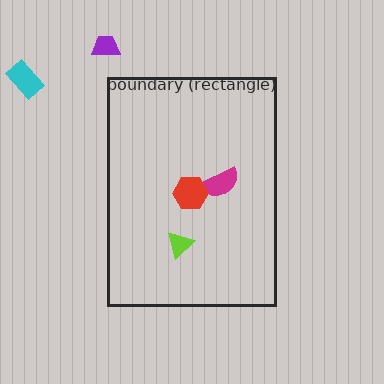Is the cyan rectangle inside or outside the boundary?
Outside.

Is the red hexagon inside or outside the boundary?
Inside.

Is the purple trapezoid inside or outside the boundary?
Outside.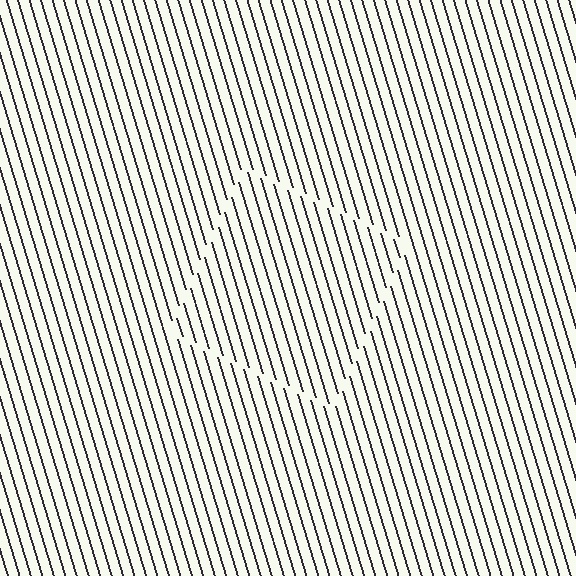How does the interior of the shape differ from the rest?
The interior of the shape contains the same grating, shifted by half a period — the contour is defined by the phase discontinuity where line-ends from the inner and outer gratings abut.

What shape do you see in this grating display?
An illusory square. The interior of the shape contains the same grating, shifted by half a period — the contour is defined by the phase discontinuity where line-ends from the inner and outer gratings abut.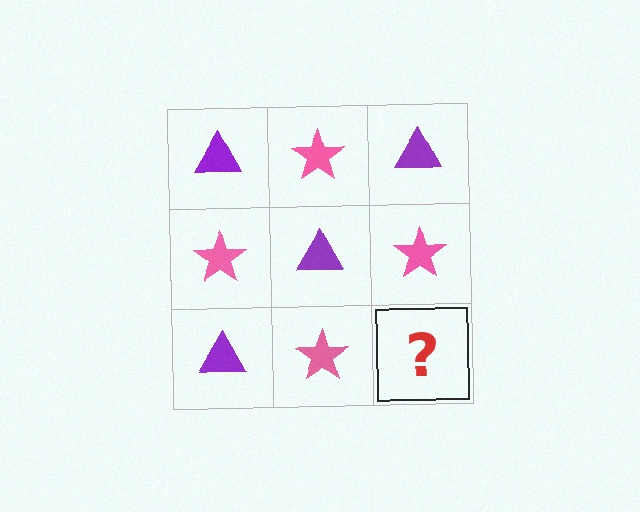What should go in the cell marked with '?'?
The missing cell should contain a purple triangle.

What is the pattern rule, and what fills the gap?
The rule is that it alternates purple triangle and pink star in a checkerboard pattern. The gap should be filled with a purple triangle.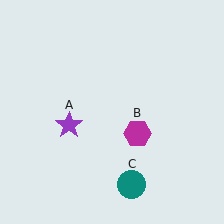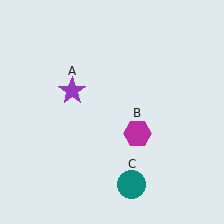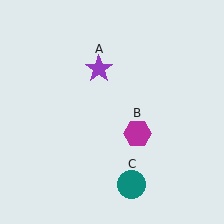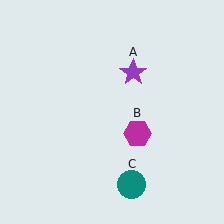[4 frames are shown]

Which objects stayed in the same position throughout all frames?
Magenta hexagon (object B) and teal circle (object C) remained stationary.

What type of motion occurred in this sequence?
The purple star (object A) rotated clockwise around the center of the scene.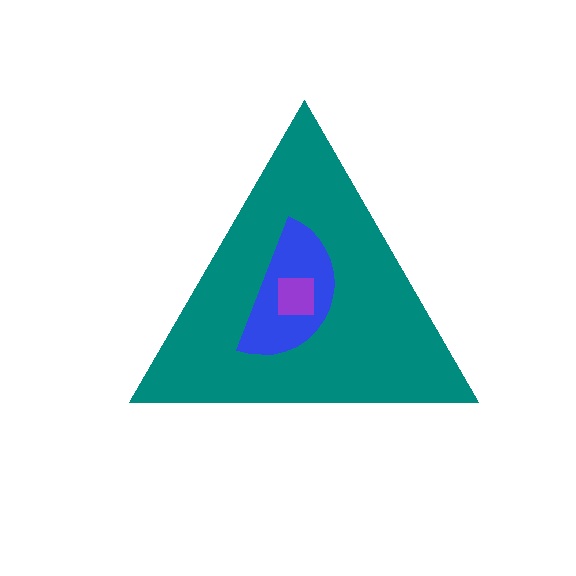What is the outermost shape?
The teal triangle.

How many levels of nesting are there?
3.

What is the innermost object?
The purple square.